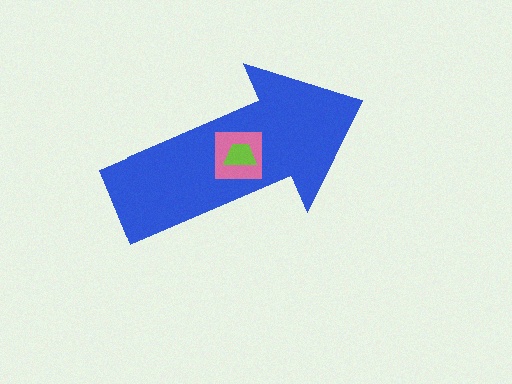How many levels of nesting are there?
3.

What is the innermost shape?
The lime trapezoid.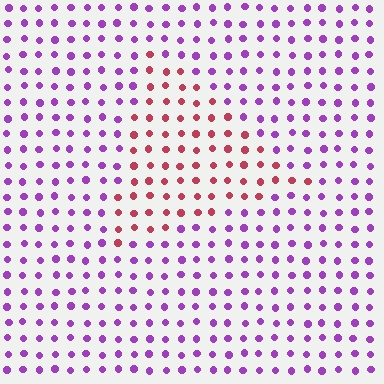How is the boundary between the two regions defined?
The boundary is defined purely by a slight shift in hue (about 62 degrees). Spacing, size, and orientation are identical on both sides.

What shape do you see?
I see a triangle.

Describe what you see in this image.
The image is filled with small purple elements in a uniform arrangement. A triangle-shaped region is visible where the elements are tinted to a slightly different hue, forming a subtle color boundary.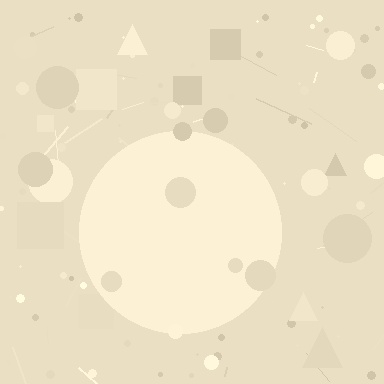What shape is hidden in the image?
A circle is hidden in the image.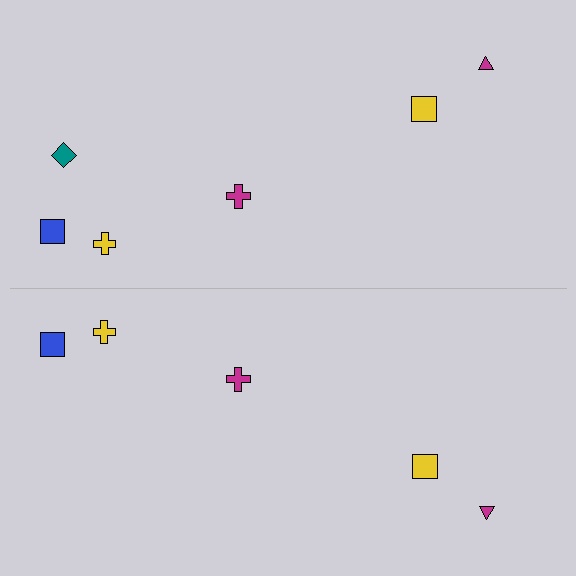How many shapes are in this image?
There are 11 shapes in this image.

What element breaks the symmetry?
A teal diamond is missing from the bottom side.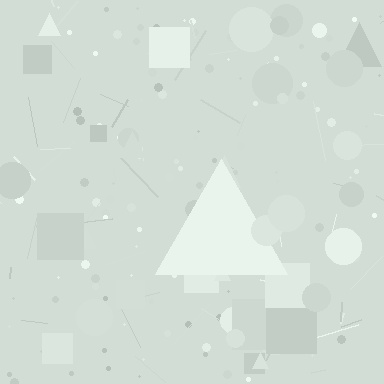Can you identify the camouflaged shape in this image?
The camouflaged shape is a triangle.